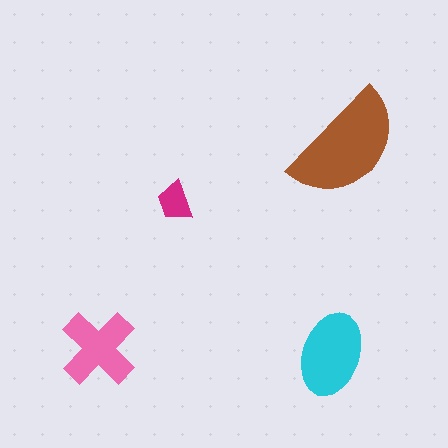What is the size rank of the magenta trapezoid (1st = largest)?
4th.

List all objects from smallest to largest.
The magenta trapezoid, the pink cross, the cyan ellipse, the brown semicircle.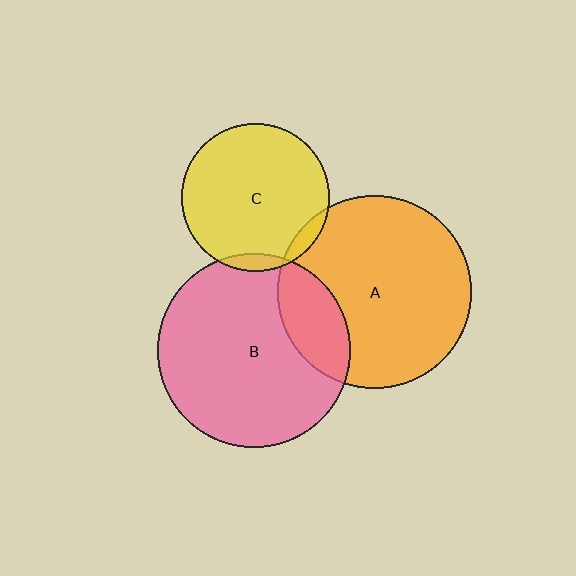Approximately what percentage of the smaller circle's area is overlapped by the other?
Approximately 5%.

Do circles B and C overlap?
Yes.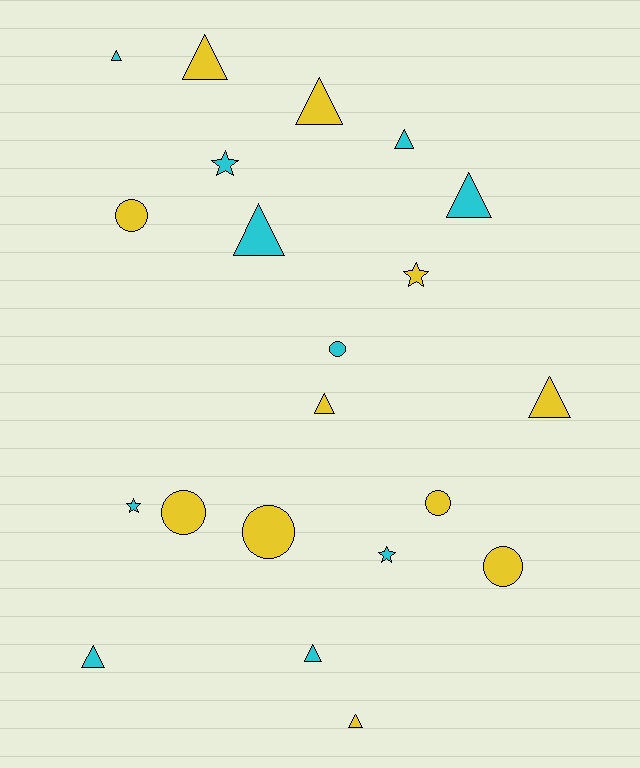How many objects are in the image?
There are 21 objects.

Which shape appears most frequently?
Triangle, with 11 objects.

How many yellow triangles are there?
There are 5 yellow triangles.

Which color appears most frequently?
Yellow, with 11 objects.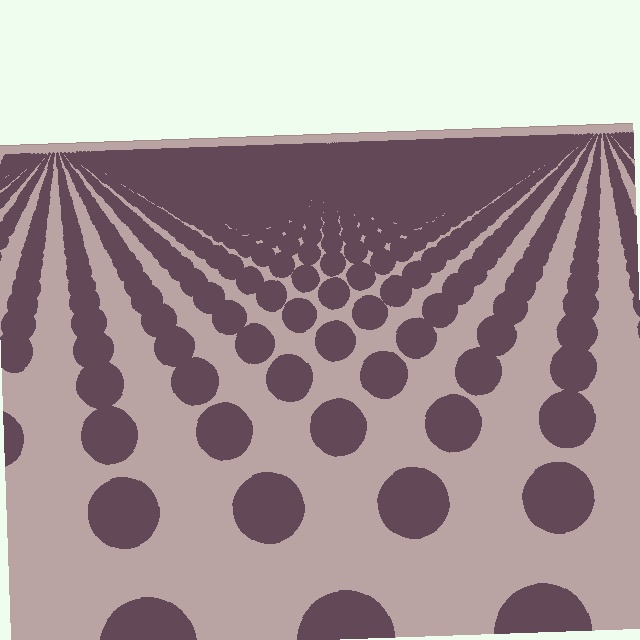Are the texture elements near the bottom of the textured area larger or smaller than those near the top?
Larger. Near the bottom, elements are closer to the viewer and appear at a bigger on-screen size.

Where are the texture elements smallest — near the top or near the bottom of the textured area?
Near the top.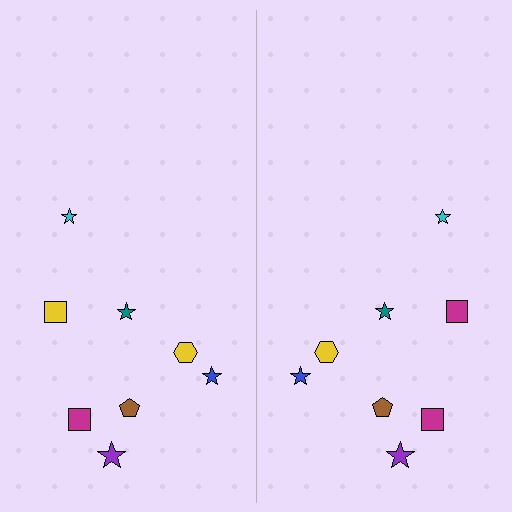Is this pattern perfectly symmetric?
No, the pattern is not perfectly symmetric. The magenta square on the right side breaks the symmetry — its mirror counterpart is yellow.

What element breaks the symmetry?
The magenta square on the right side breaks the symmetry — its mirror counterpart is yellow.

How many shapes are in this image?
There are 16 shapes in this image.